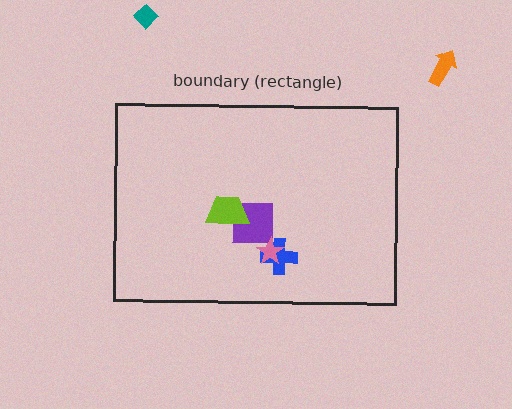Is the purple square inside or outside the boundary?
Inside.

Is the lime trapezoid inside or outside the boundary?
Inside.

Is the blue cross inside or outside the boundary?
Inside.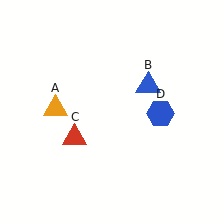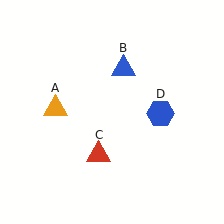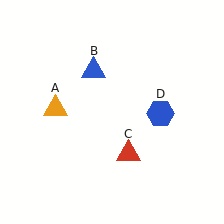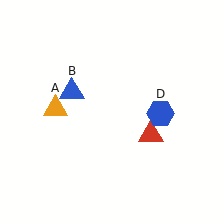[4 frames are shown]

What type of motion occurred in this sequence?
The blue triangle (object B), red triangle (object C) rotated counterclockwise around the center of the scene.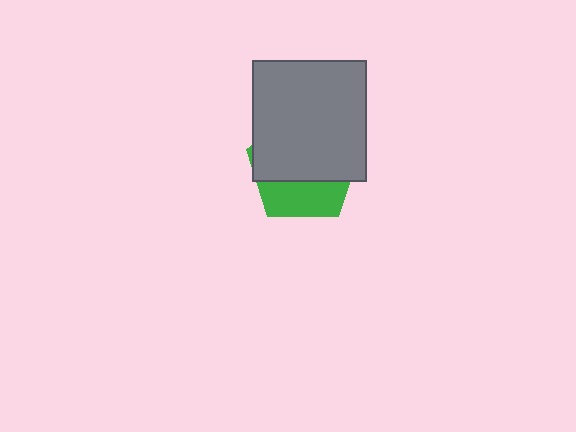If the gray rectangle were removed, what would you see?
You would see the complete green pentagon.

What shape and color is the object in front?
The object in front is a gray rectangle.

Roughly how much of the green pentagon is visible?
A small part of it is visible (roughly 35%).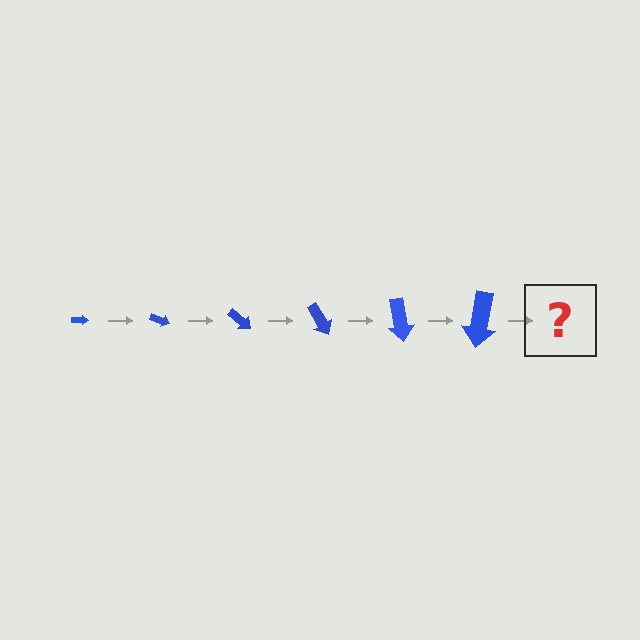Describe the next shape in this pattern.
It should be an arrow, larger than the previous one and rotated 120 degrees from the start.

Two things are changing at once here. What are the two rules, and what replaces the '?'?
The two rules are that the arrow grows larger each step and it rotates 20 degrees each step. The '?' should be an arrow, larger than the previous one and rotated 120 degrees from the start.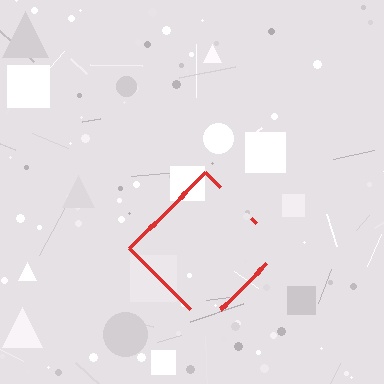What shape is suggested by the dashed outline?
The dashed outline suggests a diamond.